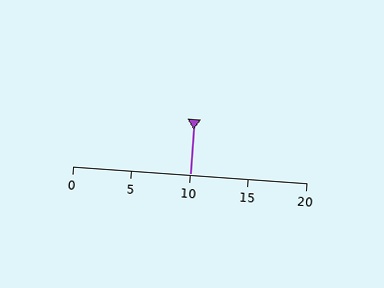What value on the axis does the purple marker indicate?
The marker indicates approximately 10.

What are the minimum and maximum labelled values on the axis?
The axis runs from 0 to 20.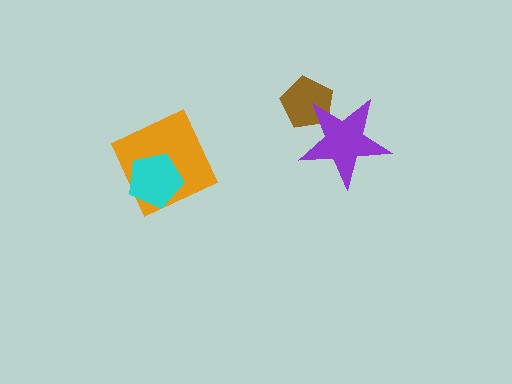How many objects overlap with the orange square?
1 object overlaps with the orange square.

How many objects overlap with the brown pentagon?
1 object overlaps with the brown pentagon.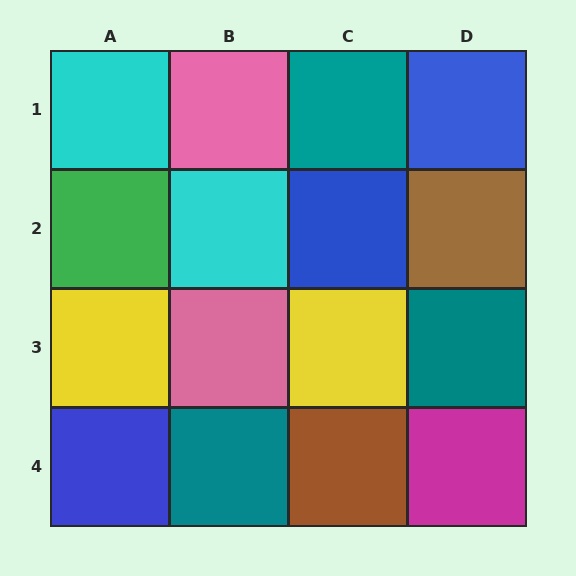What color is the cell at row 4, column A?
Blue.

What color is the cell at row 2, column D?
Brown.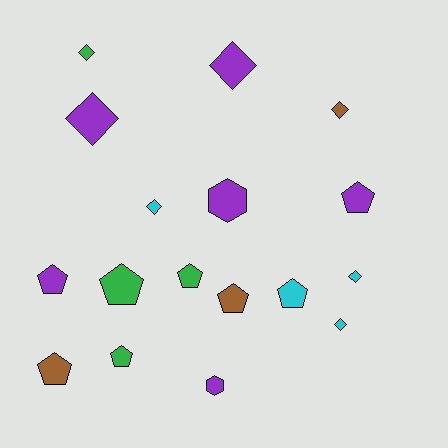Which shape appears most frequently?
Pentagon, with 8 objects.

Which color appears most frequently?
Purple, with 6 objects.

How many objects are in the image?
There are 17 objects.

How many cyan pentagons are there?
There is 1 cyan pentagon.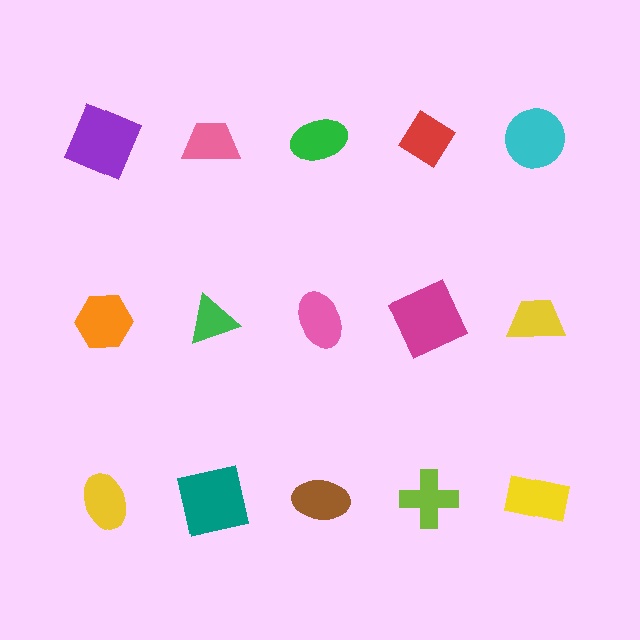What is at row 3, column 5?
A yellow rectangle.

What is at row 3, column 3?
A brown ellipse.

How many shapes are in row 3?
5 shapes.